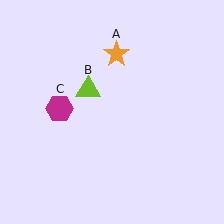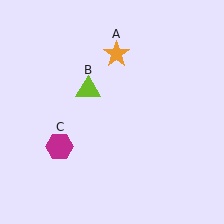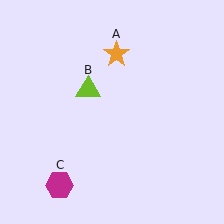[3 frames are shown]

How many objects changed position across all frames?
1 object changed position: magenta hexagon (object C).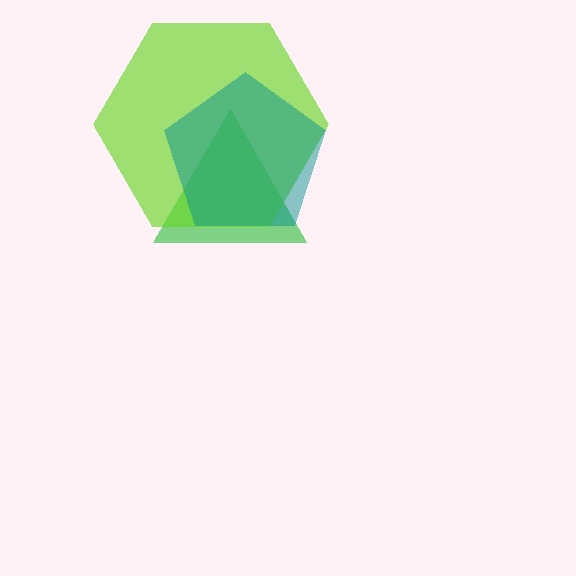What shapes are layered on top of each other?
The layered shapes are: a green triangle, a lime hexagon, a teal pentagon.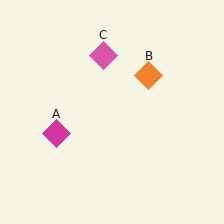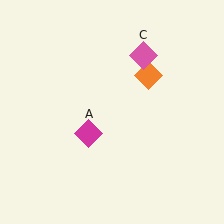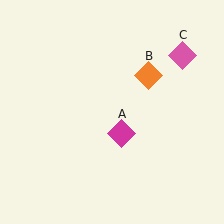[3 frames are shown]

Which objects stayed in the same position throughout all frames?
Orange diamond (object B) remained stationary.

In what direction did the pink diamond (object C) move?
The pink diamond (object C) moved right.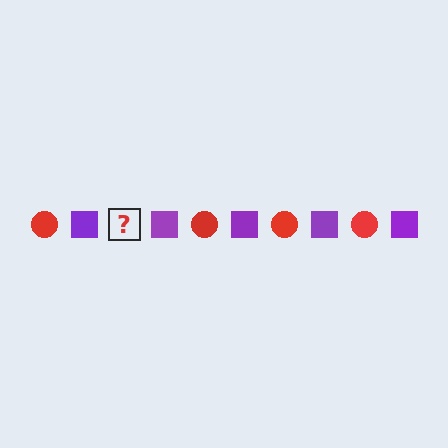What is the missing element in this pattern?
The missing element is a red circle.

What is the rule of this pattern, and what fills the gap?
The rule is that the pattern alternates between red circle and purple square. The gap should be filled with a red circle.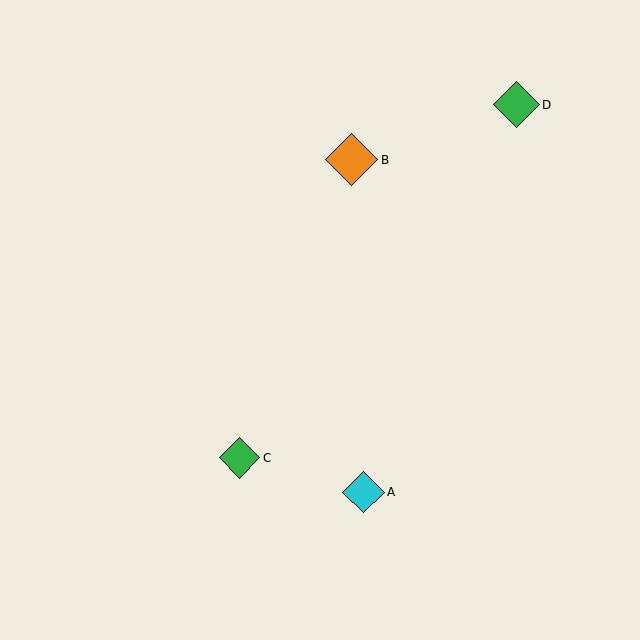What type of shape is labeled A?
Shape A is a cyan diamond.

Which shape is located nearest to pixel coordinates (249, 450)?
The green diamond (labeled C) at (240, 458) is nearest to that location.